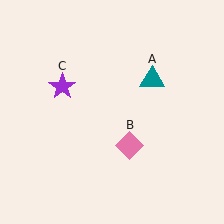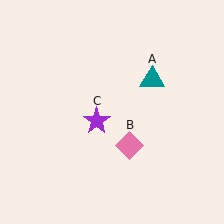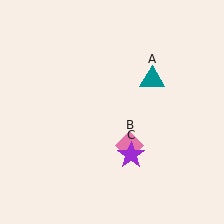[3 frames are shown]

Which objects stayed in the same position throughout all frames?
Teal triangle (object A) and pink diamond (object B) remained stationary.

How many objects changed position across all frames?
1 object changed position: purple star (object C).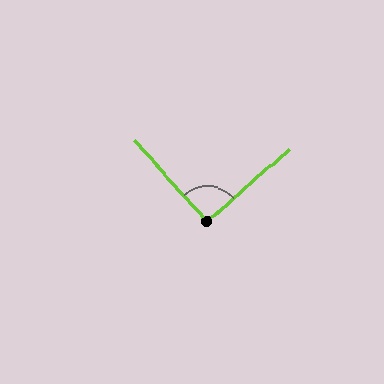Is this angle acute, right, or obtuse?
It is approximately a right angle.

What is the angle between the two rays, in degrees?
Approximately 91 degrees.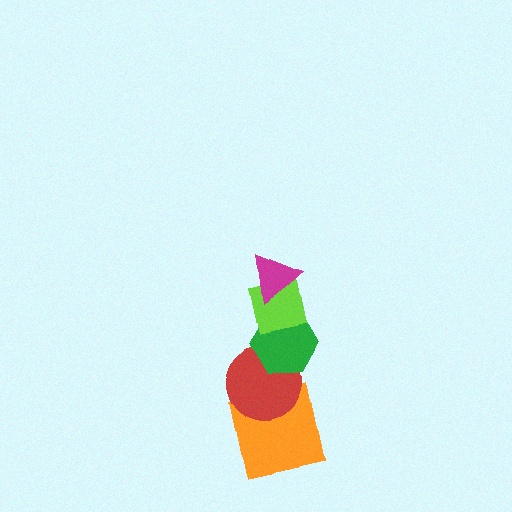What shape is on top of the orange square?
The red circle is on top of the orange square.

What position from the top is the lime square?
The lime square is 2nd from the top.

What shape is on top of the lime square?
The magenta triangle is on top of the lime square.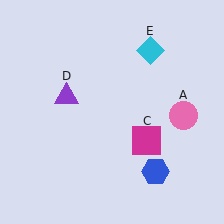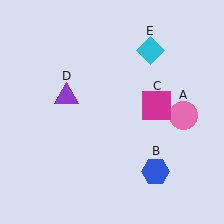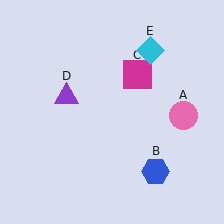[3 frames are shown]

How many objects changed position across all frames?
1 object changed position: magenta square (object C).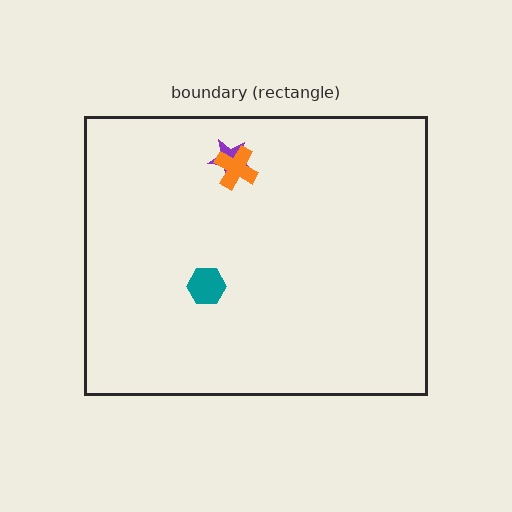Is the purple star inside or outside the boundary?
Inside.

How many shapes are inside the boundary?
3 inside, 0 outside.